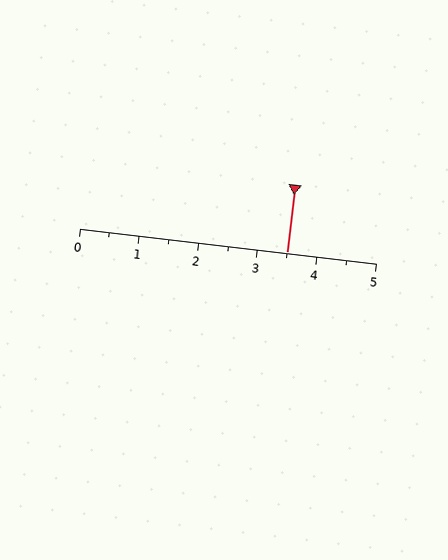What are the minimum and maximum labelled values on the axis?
The axis runs from 0 to 5.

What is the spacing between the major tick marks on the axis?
The major ticks are spaced 1 apart.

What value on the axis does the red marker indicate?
The marker indicates approximately 3.5.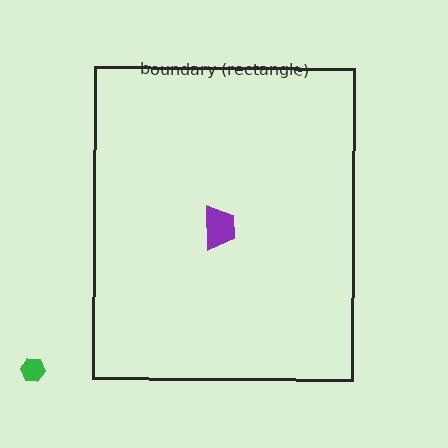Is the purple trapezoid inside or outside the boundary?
Inside.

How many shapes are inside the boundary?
1 inside, 1 outside.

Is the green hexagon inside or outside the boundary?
Outside.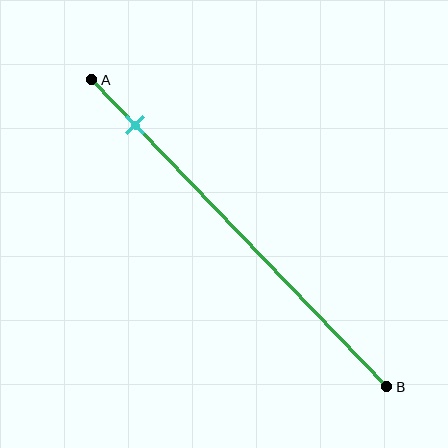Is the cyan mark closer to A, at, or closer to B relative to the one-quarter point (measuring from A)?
The cyan mark is closer to point A than the one-quarter point of segment AB.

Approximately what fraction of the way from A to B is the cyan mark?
The cyan mark is approximately 15% of the way from A to B.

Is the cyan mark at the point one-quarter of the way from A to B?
No, the mark is at about 15% from A, not at the 25% one-quarter point.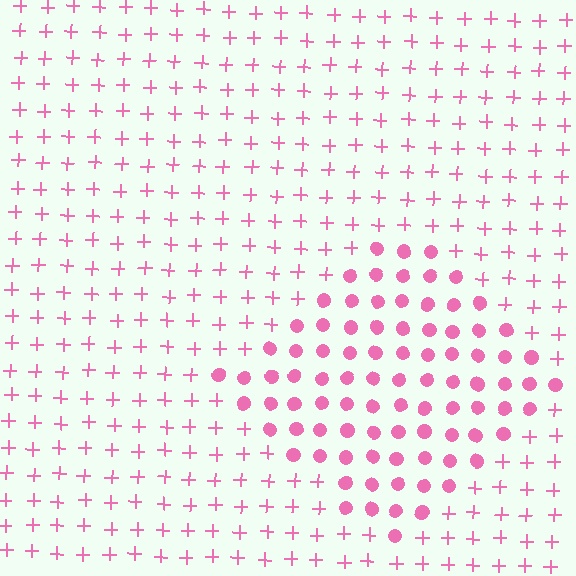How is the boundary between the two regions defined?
The boundary is defined by a change in element shape: circles inside vs. plus signs outside. All elements share the same color and spacing.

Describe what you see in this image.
The image is filled with small pink elements arranged in a uniform grid. A diamond-shaped region contains circles, while the surrounding area contains plus signs. The boundary is defined purely by the change in element shape.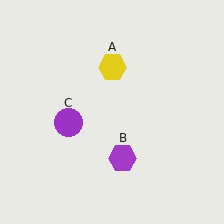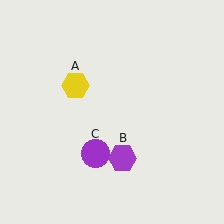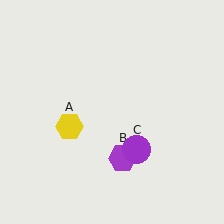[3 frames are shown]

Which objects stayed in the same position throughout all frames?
Purple hexagon (object B) remained stationary.